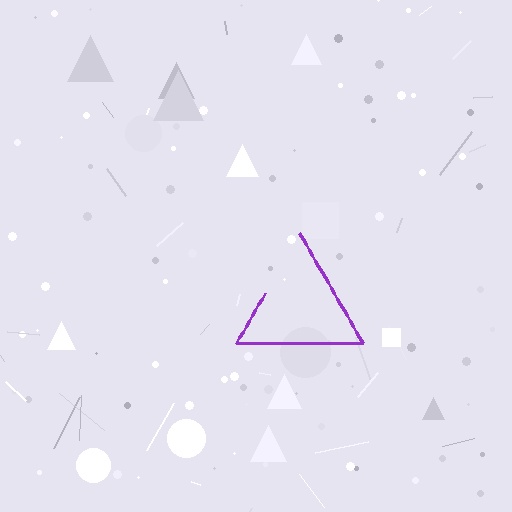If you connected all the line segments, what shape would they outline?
They would outline a triangle.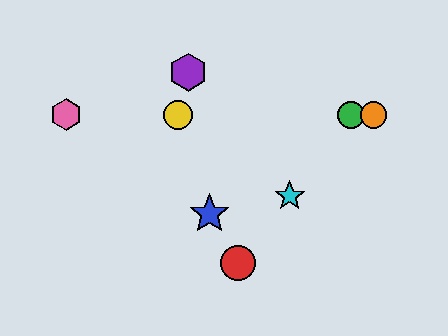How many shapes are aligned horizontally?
4 shapes (the green circle, the yellow circle, the orange circle, the pink hexagon) are aligned horizontally.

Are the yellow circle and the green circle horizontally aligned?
Yes, both are at y≈115.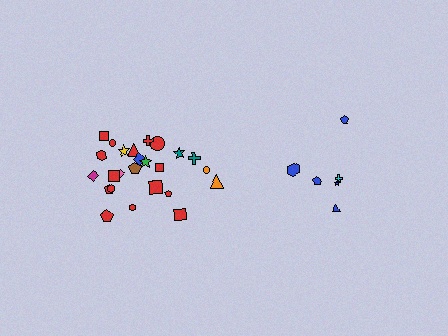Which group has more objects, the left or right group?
The left group.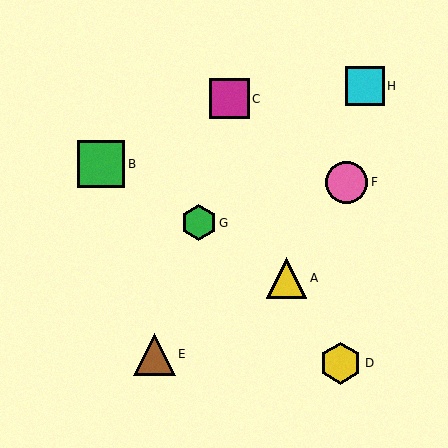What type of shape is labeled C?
Shape C is a magenta square.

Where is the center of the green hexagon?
The center of the green hexagon is at (199, 223).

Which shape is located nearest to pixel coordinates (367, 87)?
The cyan square (labeled H) at (365, 86) is nearest to that location.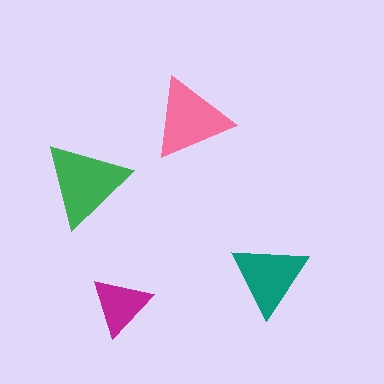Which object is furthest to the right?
The teal triangle is rightmost.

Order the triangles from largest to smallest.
the green one, the pink one, the teal one, the magenta one.